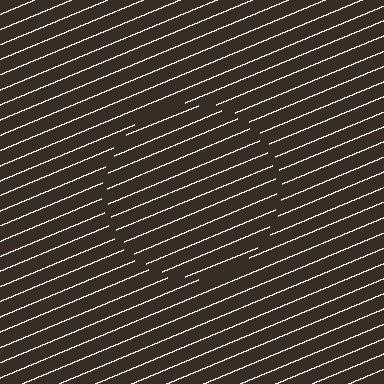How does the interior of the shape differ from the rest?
The interior of the shape contains the same grating, shifted by half a period — the contour is defined by the phase discontinuity where line-ends from the inner and outer gratings abut.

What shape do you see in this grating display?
An illusory circle. The interior of the shape contains the same grating, shifted by half a period — the contour is defined by the phase discontinuity where line-ends from the inner and outer gratings abut.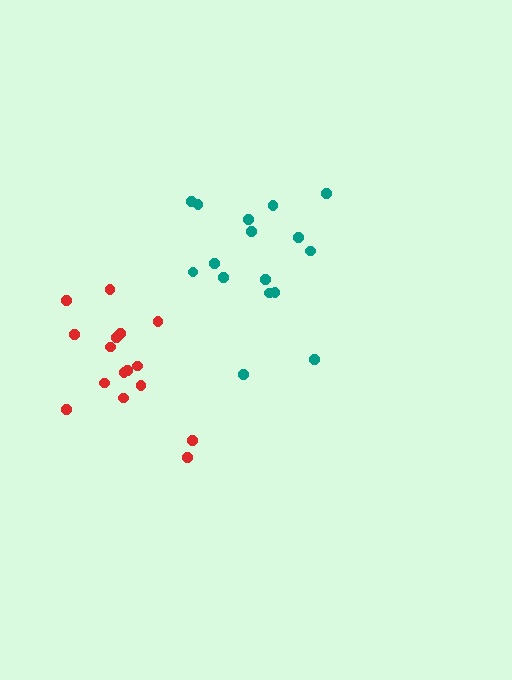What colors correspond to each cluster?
The clusters are colored: teal, red.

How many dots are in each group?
Group 1: 16 dots, Group 2: 16 dots (32 total).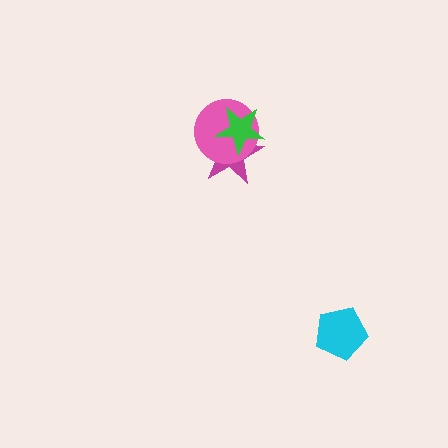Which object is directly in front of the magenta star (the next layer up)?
The pink circle is directly in front of the magenta star.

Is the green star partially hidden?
No, no other shape covers it.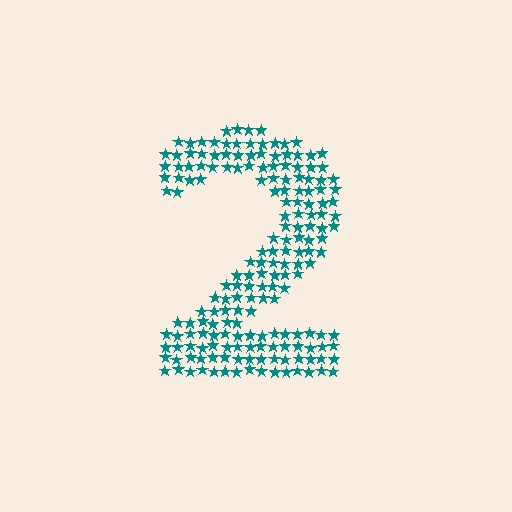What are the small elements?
The small elements are stars.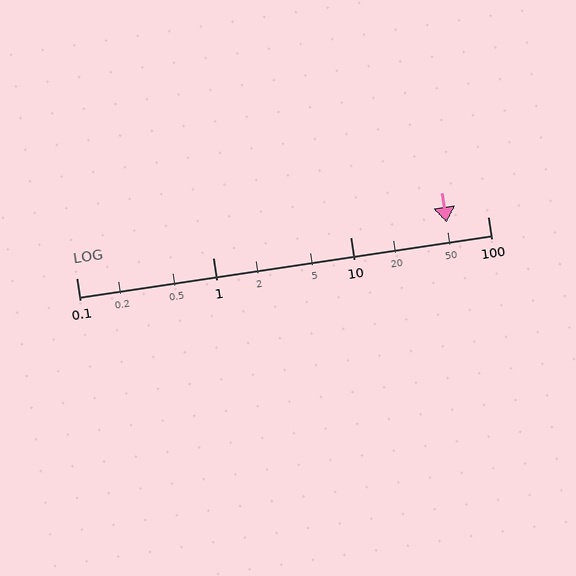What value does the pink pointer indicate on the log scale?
The pointer indicates approximately 50.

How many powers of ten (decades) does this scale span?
The scale spans 3 decades, from 0.1 to 100.